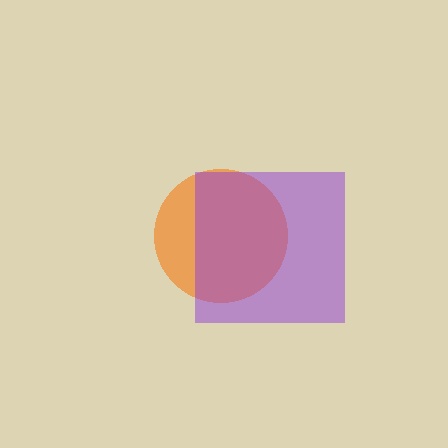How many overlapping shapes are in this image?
There are 2 overlapping shapes in the image.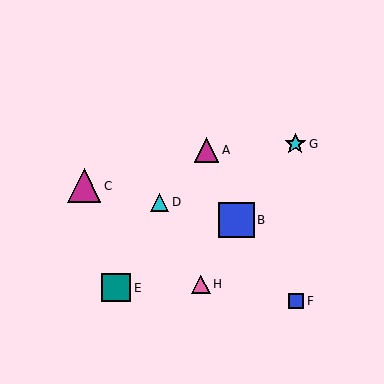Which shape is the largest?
The blue square (labeled B) is the largest.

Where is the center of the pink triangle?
The center of the pink triangle is at (201, 284).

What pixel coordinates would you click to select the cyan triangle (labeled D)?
Click at (160, 202) to select the cyan triangle D.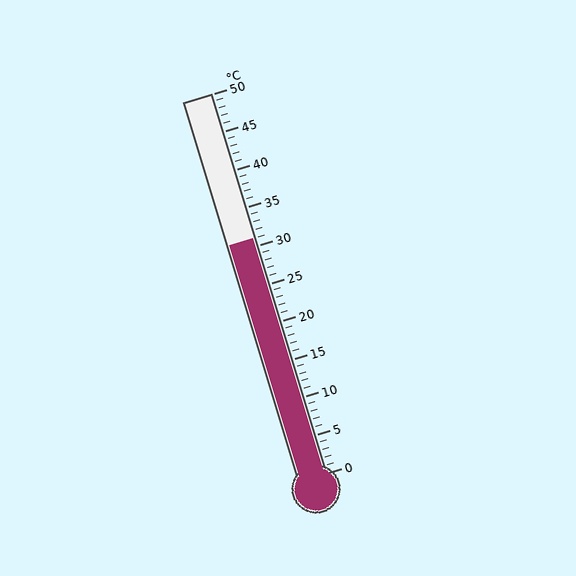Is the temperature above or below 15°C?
The temperature is above 15°C.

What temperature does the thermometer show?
The thermometer shows approximately 31°C.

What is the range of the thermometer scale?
The thermometer scale ranges from 0°C to 50°C.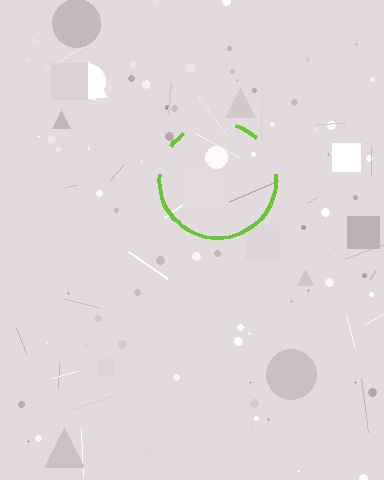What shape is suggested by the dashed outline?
The dashed outline suggests a circle.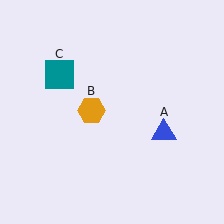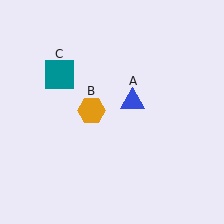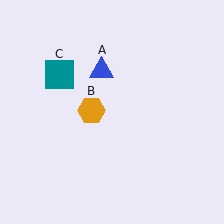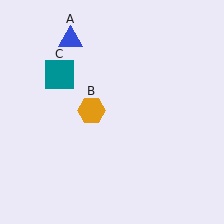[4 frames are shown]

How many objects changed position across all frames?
1 object changed position: blue triangle (object A).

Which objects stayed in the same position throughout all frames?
Orange hexagon (object B) and teal square (object C) remained stationary.